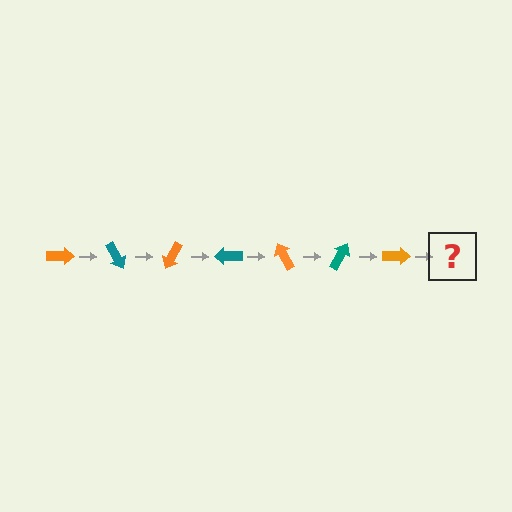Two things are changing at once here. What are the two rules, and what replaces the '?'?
The two rules are that it rotates 60 degrees each step and the color cycles through orange and teal. The '?' should be a teal arrow, rotated 420 degrees from the start.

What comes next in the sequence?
The next element should be a teal arrow, rotated 420 degrees from the start.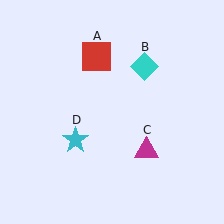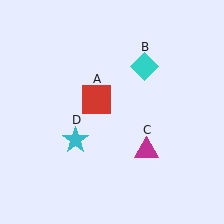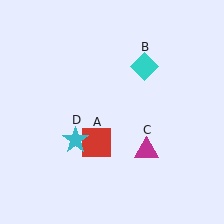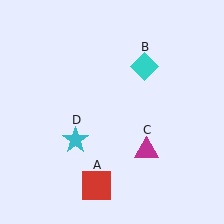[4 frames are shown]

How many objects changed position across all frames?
1 object changed position: red square (object A).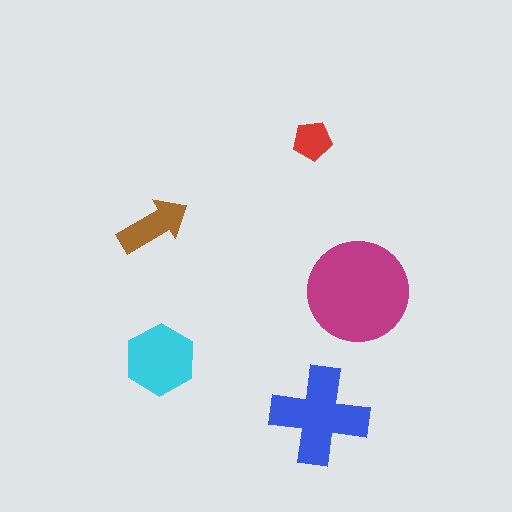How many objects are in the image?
There are 5 objects in the image.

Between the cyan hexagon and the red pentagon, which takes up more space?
The cyan hexagon.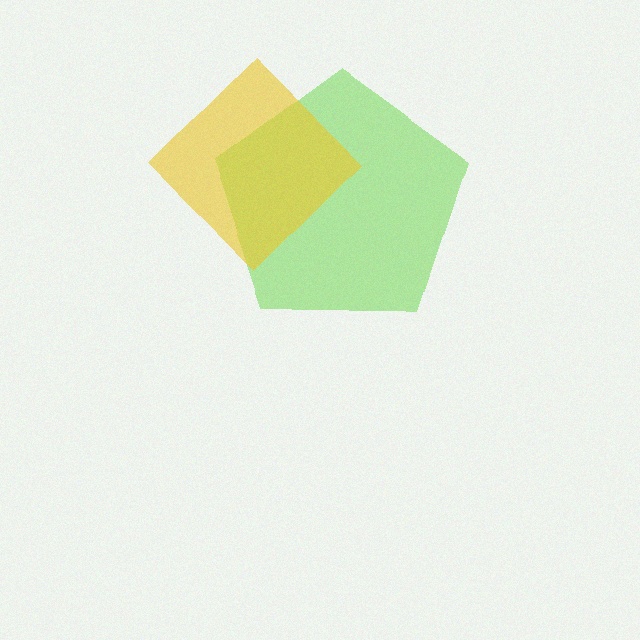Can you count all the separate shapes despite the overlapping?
Yes, there are 2 separate shapes.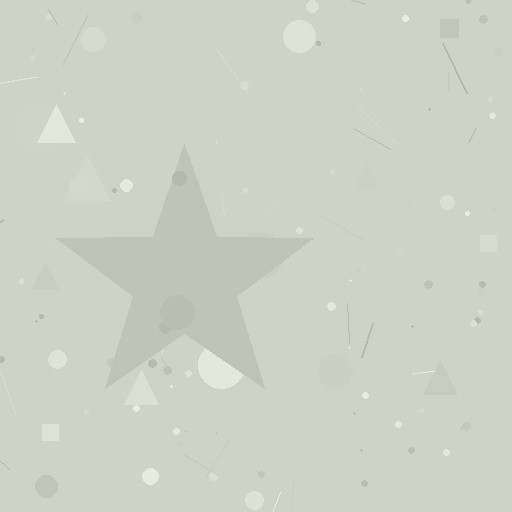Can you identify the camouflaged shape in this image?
The camouflaged shape is a star.